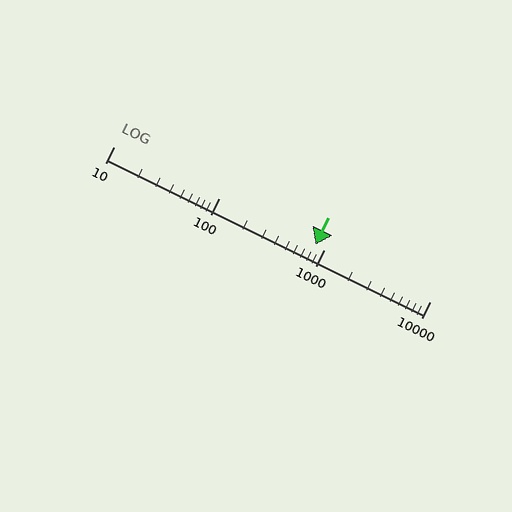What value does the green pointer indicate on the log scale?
The pointer indicates approximately 820.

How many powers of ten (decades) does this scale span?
The scale spans 3 decades, from 10 to 10000.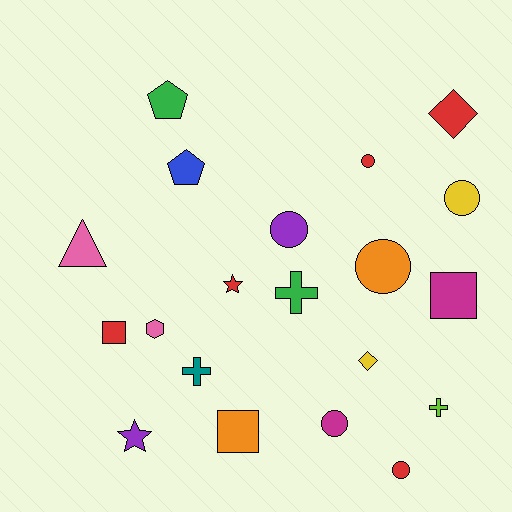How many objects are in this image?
There are 20 objects.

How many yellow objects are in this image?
There are 2 yellow objects.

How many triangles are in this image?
There is 1 triangle.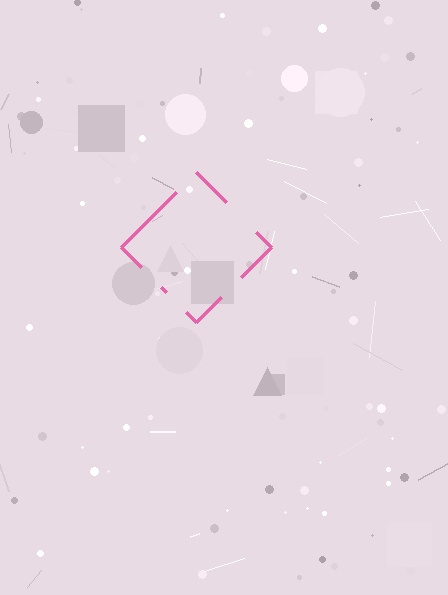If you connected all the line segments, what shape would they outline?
They would outline a diamond.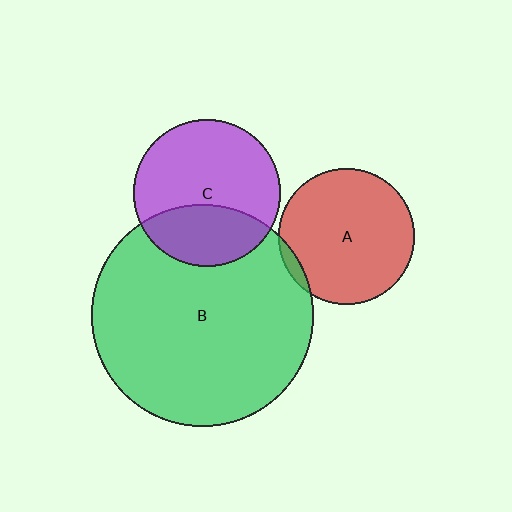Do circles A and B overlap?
Yes.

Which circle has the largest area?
Circle B (green).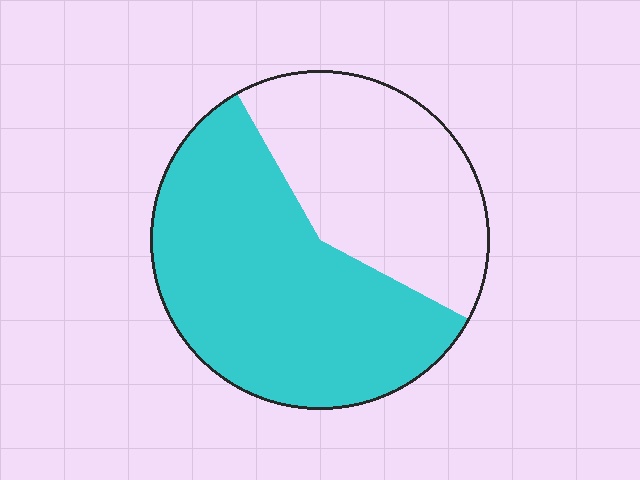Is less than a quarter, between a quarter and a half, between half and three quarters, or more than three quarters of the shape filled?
Between half and three quarters.